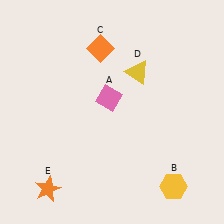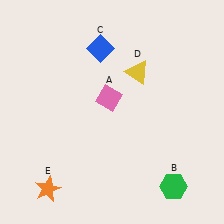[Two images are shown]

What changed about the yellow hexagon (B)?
In Image 1, B is yellow. In Image 2, it changed to green.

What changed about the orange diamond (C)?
In Image 1, C is orange. In Image 2, it changed to blue.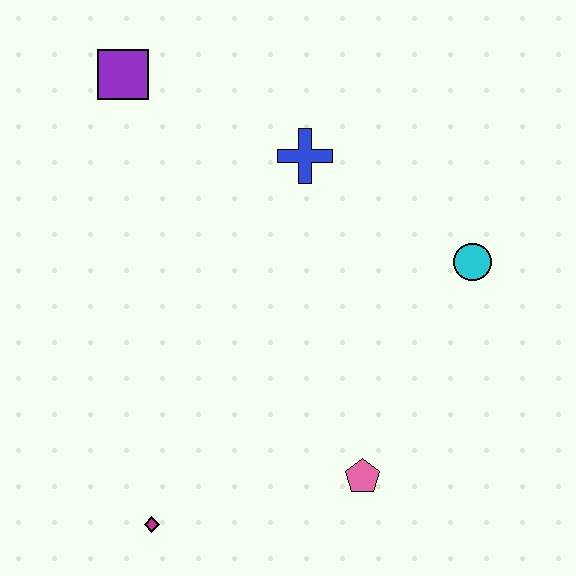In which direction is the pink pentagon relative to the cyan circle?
The pink pentagon is below the cyan circle.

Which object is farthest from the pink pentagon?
The purple square is farthest from the pink pentagon.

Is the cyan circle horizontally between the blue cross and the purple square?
No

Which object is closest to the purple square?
The blue cross is closest to the purple square.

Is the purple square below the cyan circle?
No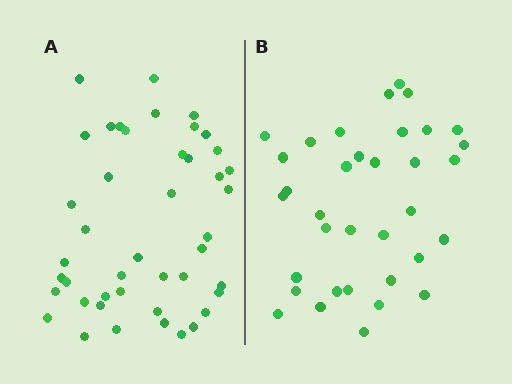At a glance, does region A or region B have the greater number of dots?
Region A (the left region) has more dots.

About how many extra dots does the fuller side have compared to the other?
Region A has roughly 8 or so more dots than region B.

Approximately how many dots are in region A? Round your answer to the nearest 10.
About 40 dots. (The exact count is 44, which rounds to 40.)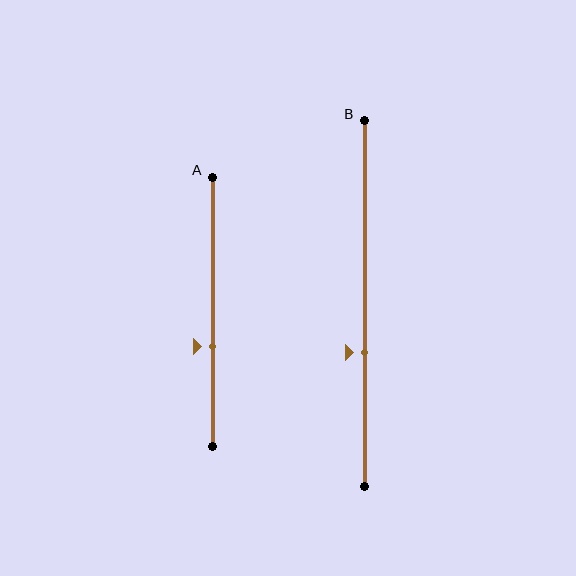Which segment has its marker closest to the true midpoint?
Segment A has its marker closest to the true midpoint.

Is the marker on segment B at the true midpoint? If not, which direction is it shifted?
No, the marker on segment B is shifted downward by about 13% of the segment length.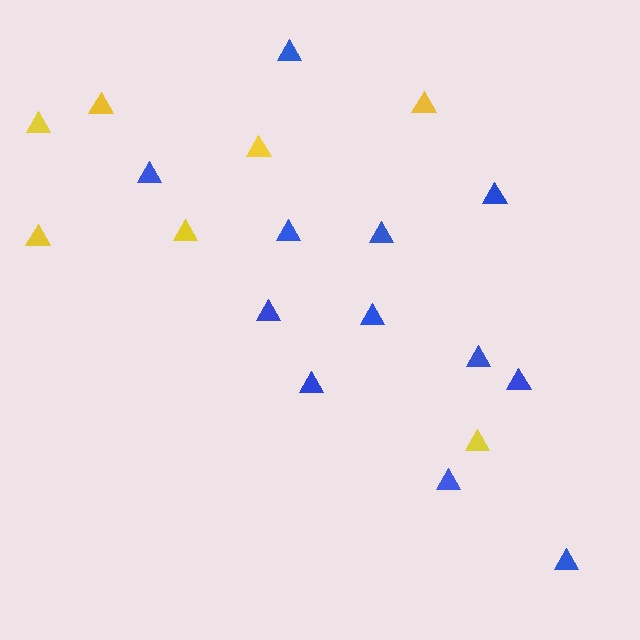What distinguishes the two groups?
There are 2 groups: one group of yellow triangles (7) and one group of blue triangles (12).